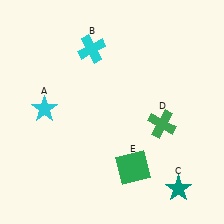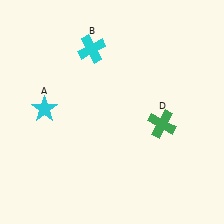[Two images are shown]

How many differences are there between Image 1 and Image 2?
There are 2 differences between the two images.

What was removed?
The teal star (C), the green square (E) were removed in Image 2.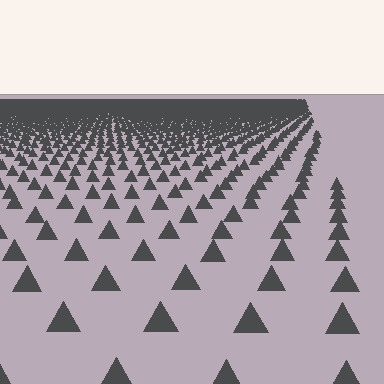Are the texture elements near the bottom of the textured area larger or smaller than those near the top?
Larger. Near the bottom, elements are closer to the viewer and appear at a bigger on-screen size.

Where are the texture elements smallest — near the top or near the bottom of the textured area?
Near the top.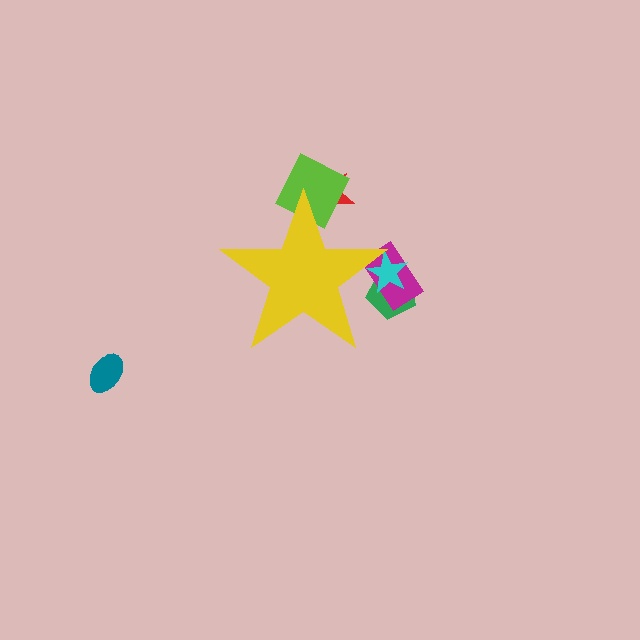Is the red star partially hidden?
Yes, the red star is partially hidden behind the yellow star.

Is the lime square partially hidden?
Yes, the lime square is partially hidden behind the yellow star.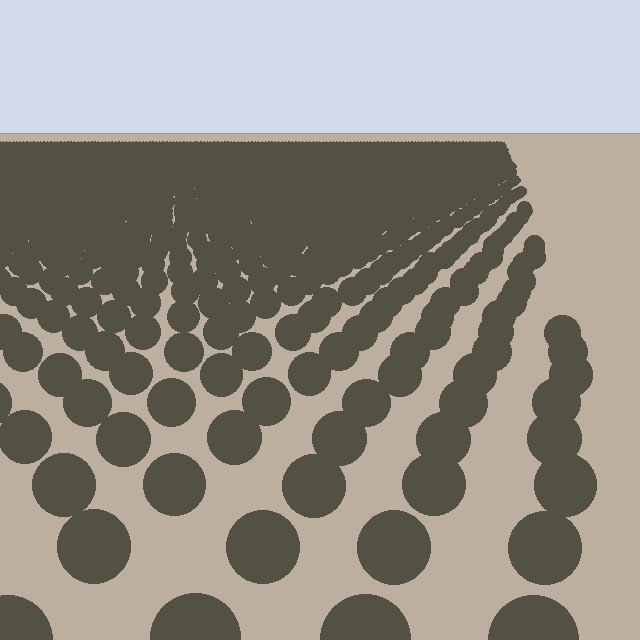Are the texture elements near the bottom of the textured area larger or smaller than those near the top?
Larger. Near the bottom, elements are closer to the viewer and appear at a bigger on-screen size.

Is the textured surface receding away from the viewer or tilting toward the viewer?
The surface is receding away from the viewer. Texture elements get smaller and denser toward the top.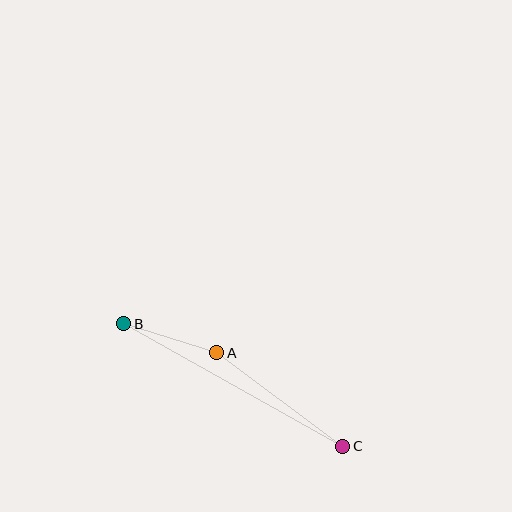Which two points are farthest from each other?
Points B and C are farthest from each other.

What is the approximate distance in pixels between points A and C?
The distance between A and C is approximately 157 pixels.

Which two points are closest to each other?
Points A and B are closest to each other.